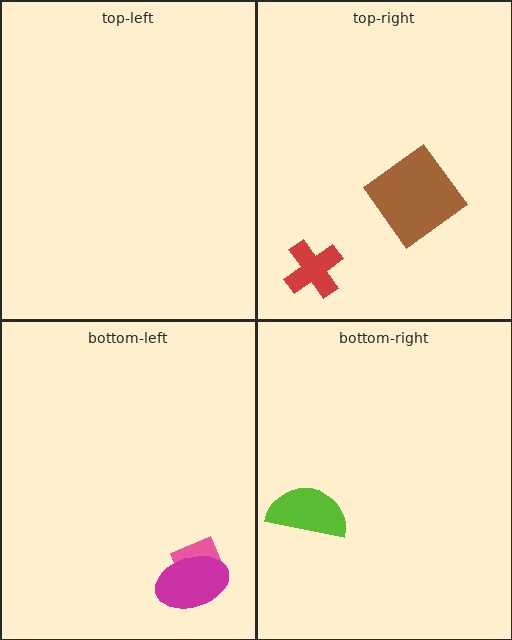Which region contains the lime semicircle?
The bottom-right region.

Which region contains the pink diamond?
The bottom-left region.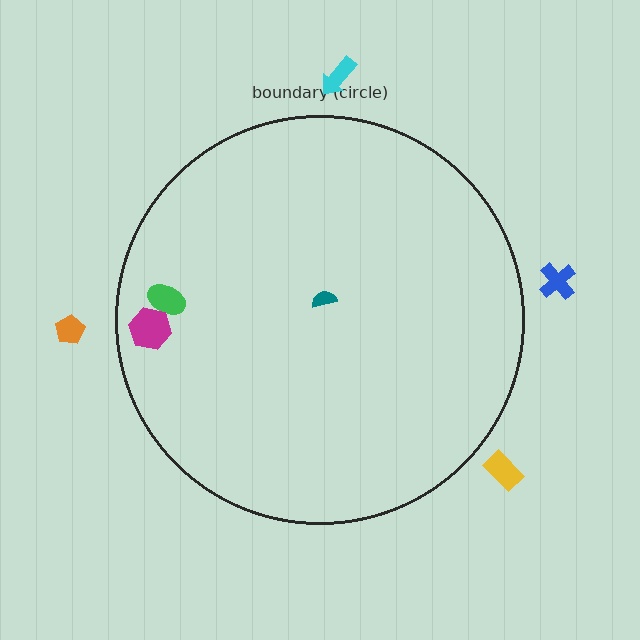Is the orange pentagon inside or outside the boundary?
Outside.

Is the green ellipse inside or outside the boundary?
Inside.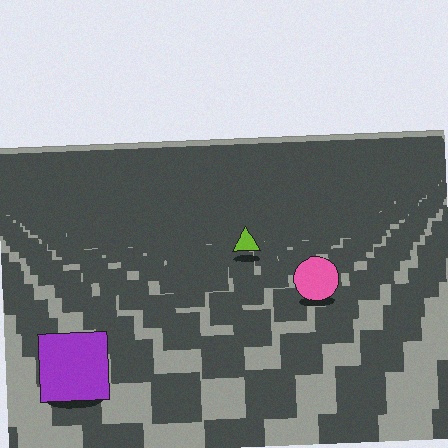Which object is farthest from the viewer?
The lime triangle is farthest from the viewer. It appears smaller and the ground texture around it is denser.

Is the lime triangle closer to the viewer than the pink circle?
No. The pink circle is closer — you can tell from the texture gradient: the ground texture is coarser near it.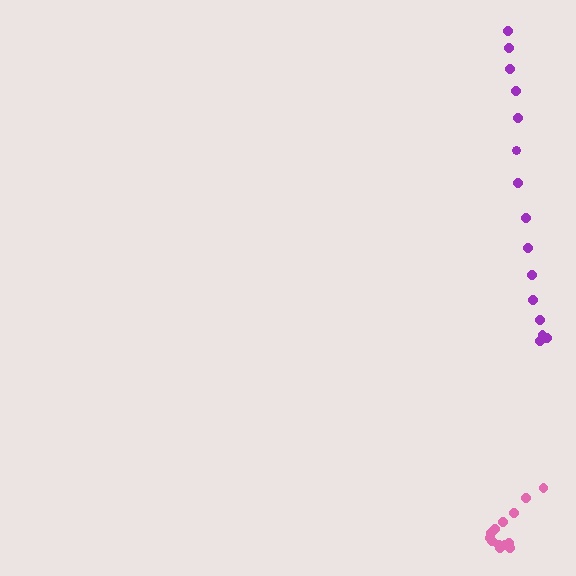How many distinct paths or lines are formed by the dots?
There are 2 distinct paths.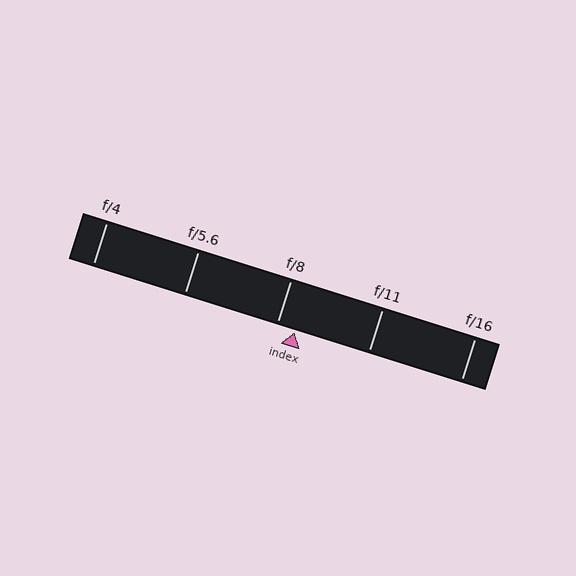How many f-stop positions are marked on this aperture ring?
There are 5 f-stop positions marked.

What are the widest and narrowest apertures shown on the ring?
The widest aperture shown is f/4 and the narrowest is f/16.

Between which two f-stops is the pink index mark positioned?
The index mark is between f/8 and f/11.